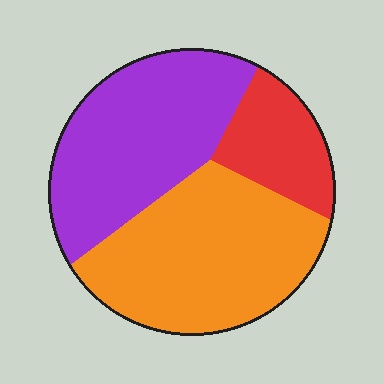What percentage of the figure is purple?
Purple takes up between a third and a half of the figure.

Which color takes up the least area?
Red, at roughly 15%.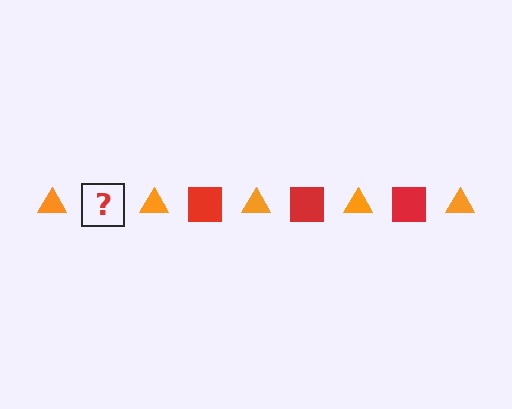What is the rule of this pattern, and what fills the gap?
The rule is that the pattern alternates between orange triangle and red square. The gap should be filled with a red square.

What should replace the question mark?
The question mark should be replaced with a red square.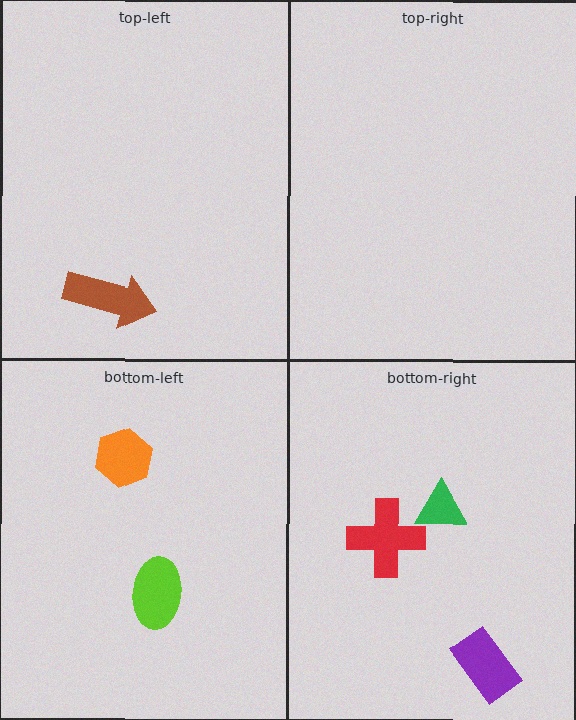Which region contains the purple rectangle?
The bottom-right region.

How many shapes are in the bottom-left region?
2.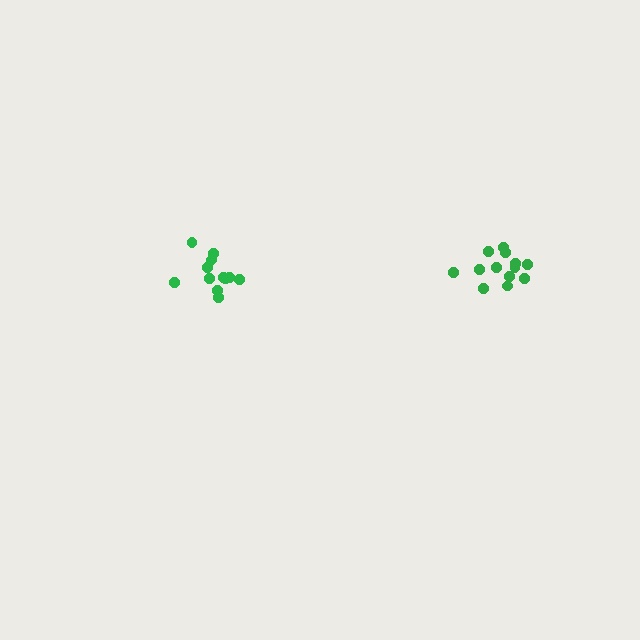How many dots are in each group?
Group 1: 13 dots, Group 2: 12 dots (25 total).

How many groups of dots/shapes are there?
There are 2 groups.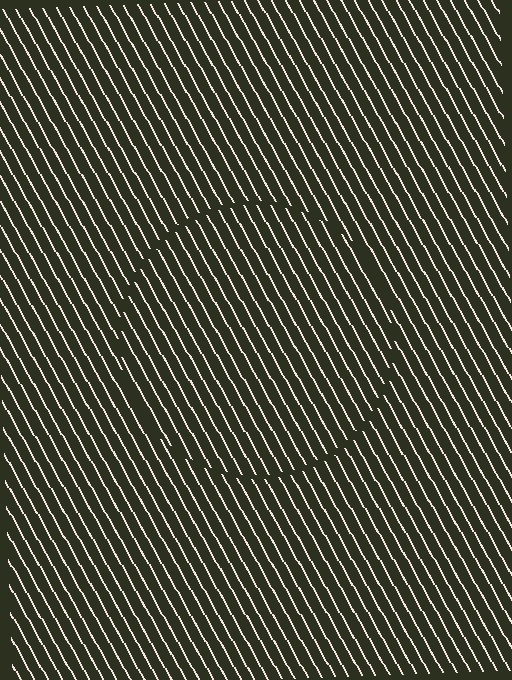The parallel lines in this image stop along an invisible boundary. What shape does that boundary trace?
An illusory circle. The interior of the shape contains the same grating, shifted by half a period — the contour is defined by the phase discontinuity where line-ends from the inner and outer gratings abut.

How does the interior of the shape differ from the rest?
The interior of the shape contains the same grating, shifted by half a period — the contour is defined by the phase discontinuity where line-ends from the inner and outer gratings abut.